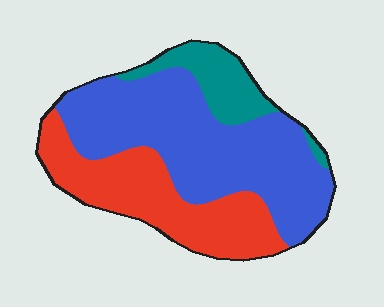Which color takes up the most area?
Blue, at roughly 55%.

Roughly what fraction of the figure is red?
Red covers roughly 35% of the figure.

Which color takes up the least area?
Teal, at roughly 15%.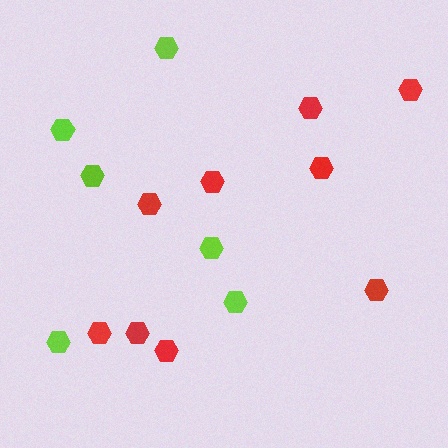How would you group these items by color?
There are 2 groups: one group of red hexagons (9) and one group of lime hexagons (6).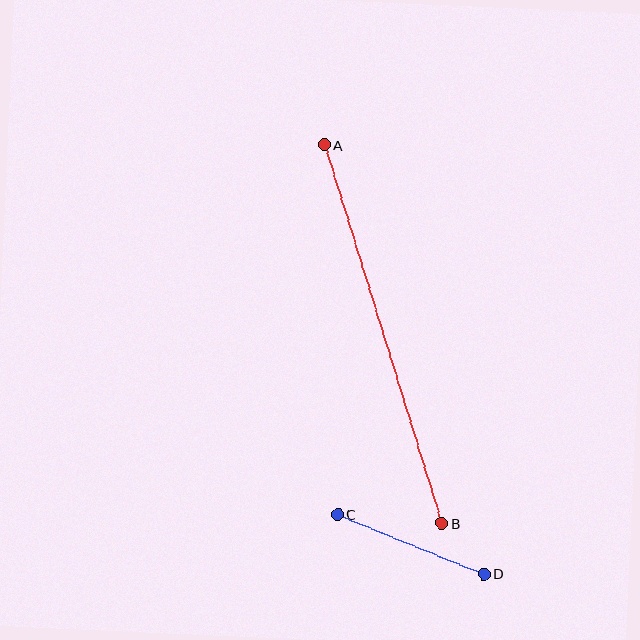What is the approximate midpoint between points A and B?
The midpoint is at approximately (383, 334) pixels.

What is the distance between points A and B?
The distance is approximately 397 pixels.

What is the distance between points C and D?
The distance is approximately 158 pixels.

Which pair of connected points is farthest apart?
Points A and B are farthest apart.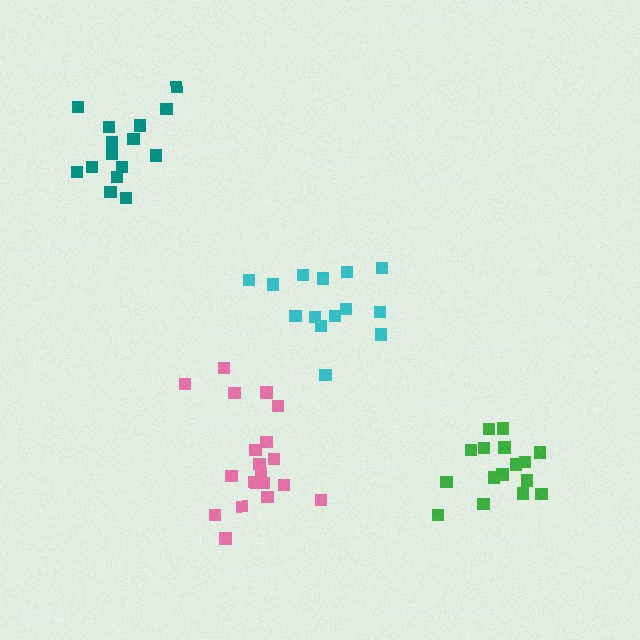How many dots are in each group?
Group 1: 16 dots, Group 2: 20 dots, Group 3: 15 dots, Group 4: 14 dots (65 total).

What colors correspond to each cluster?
The clusters are colored: green, pink, teal, cyan.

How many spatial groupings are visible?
There are 4 spatial groupings.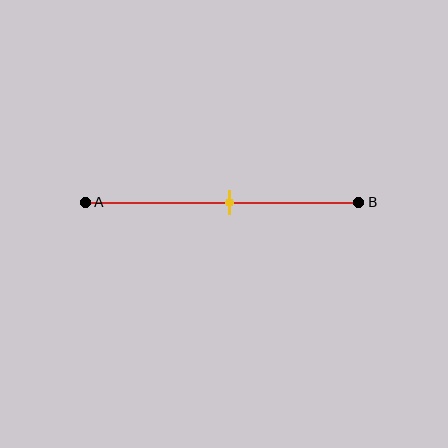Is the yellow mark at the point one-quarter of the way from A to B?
No, the mark is at about 55% from A, not at the 25% one-quarter point.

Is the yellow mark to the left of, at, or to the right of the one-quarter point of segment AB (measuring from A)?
The yellow mark is to the right of the one-quarter point of segment AB.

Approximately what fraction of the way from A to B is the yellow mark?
The yellow mark is approximately 55% of the way from A to B.